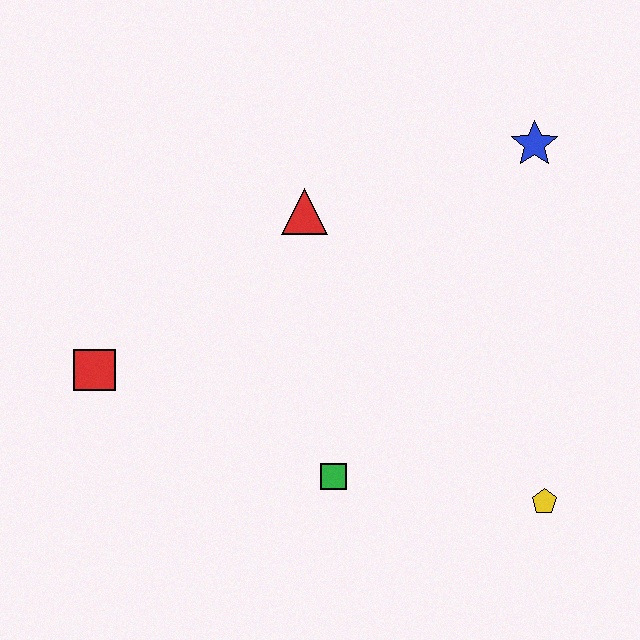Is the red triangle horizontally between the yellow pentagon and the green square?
No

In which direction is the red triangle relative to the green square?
The red triangle is above the green square.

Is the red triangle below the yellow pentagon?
No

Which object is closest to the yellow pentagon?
The green square is closest to the yellow pentagon.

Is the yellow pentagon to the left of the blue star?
No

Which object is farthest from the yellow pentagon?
The red square is farthest from the yellow pentagon.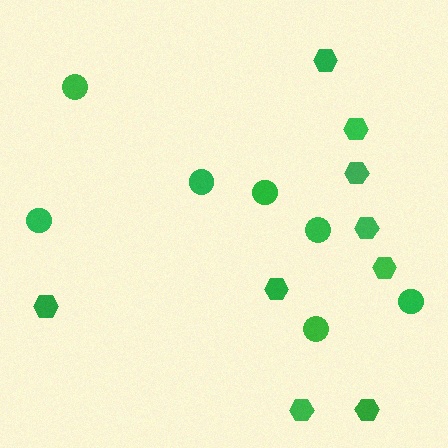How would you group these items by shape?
There are 2 groups: one group of circles (7) and one group of hexagons (9).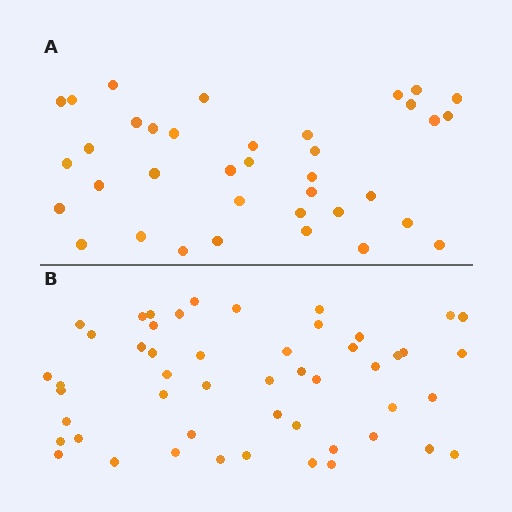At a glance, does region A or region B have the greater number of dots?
Region B (the bottom region) has more dots.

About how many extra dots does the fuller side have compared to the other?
Region B has approximately 15 more dots than region A.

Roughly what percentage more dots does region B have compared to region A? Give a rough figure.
About 35% more.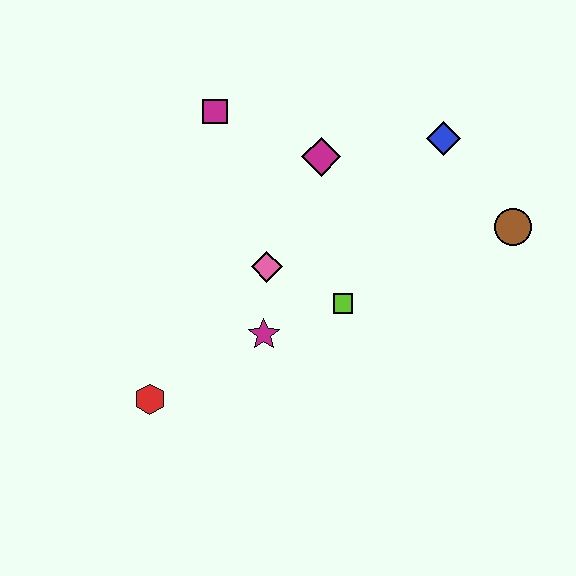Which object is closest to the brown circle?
The blue diamond is closest to the brown circle.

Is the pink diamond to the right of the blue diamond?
No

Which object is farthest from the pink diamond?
The brown circle is farthest from the pink diamond.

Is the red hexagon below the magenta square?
Yes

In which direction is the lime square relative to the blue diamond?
The lime square is below the blue diamond.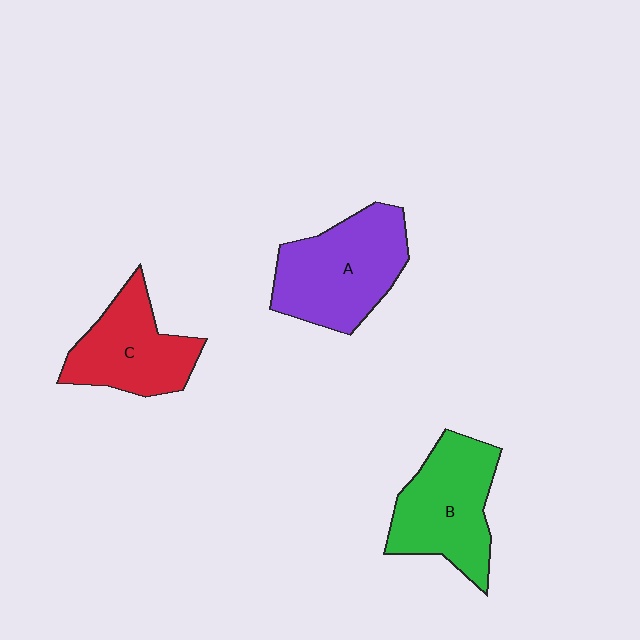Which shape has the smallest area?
Shape C (red).